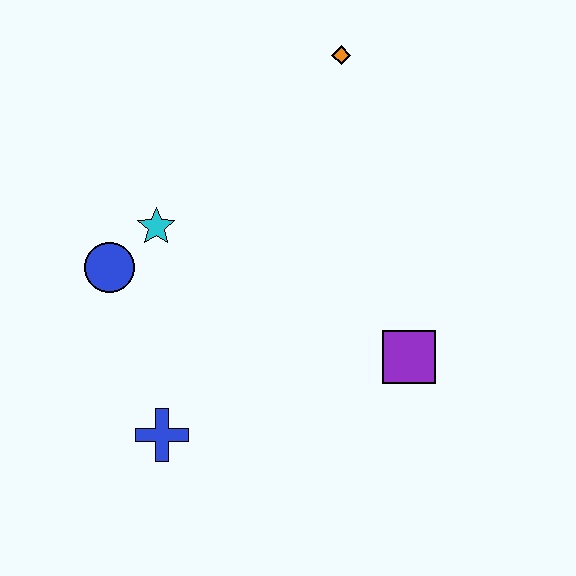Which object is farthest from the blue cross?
The orange diamond is farthest from the blue cross.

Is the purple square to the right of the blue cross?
Yes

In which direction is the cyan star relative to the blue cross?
The cyan star is above the blue cross.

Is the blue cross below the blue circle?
Yes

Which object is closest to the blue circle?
The cyan star is closest to the blue circle.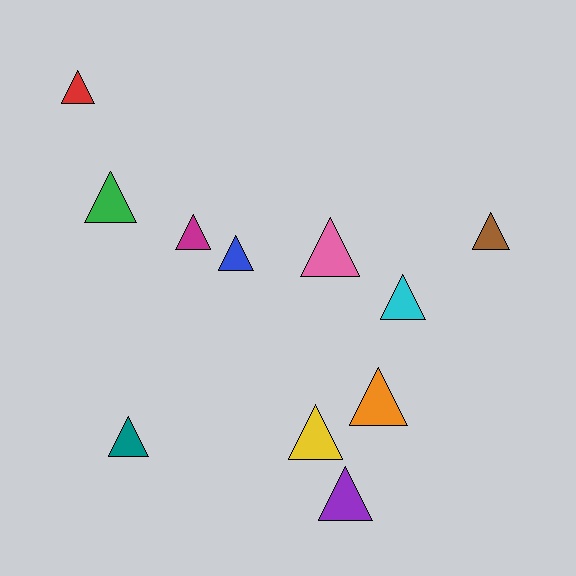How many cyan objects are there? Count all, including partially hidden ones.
There is 1 cyan object.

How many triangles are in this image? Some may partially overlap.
There are 11 triangles.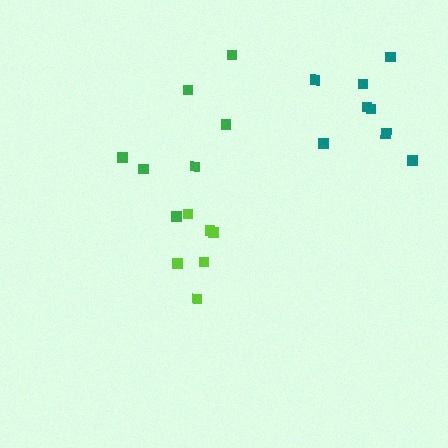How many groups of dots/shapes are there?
There are 3 groups.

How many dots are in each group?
Group 1: 8 dots, Group 2: 6 dots, Group 3: 7 dots (21 total).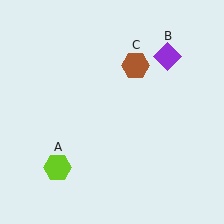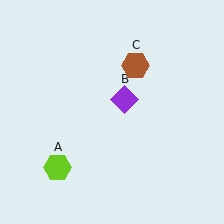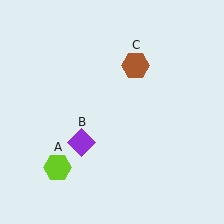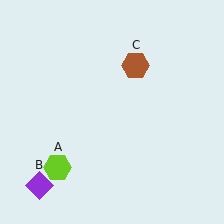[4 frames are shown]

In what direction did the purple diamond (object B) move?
The purple diamond (object B) moved down and to the left.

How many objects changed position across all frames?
1 object changed position: purple diamond (object B).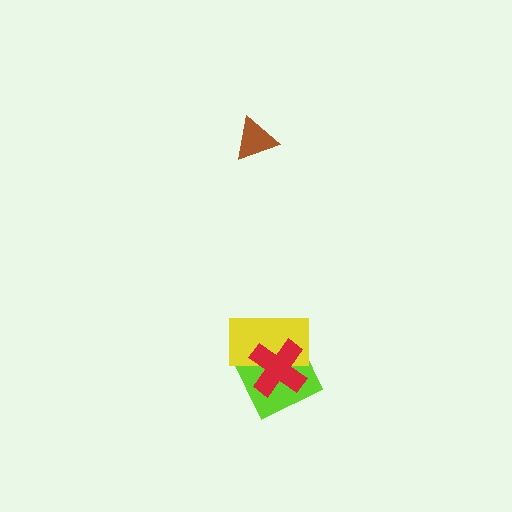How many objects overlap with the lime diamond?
2 objects overlap with the lime diamond.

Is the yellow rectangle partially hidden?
Yes, it is partially covered by another shape.